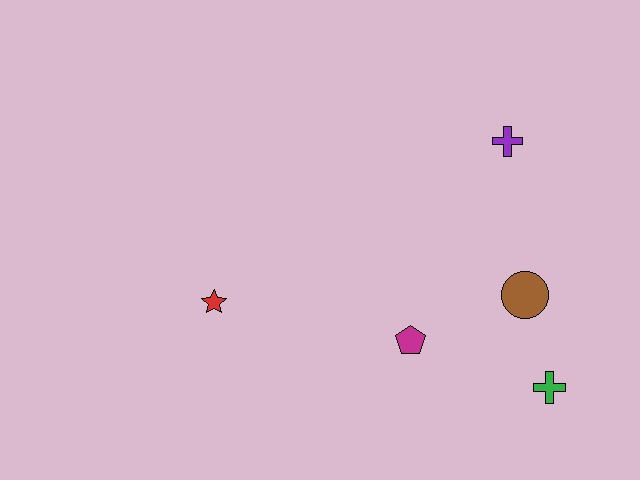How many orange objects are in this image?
There are no orange objects.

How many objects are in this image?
There are 5 objects.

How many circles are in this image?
There is 1 circle.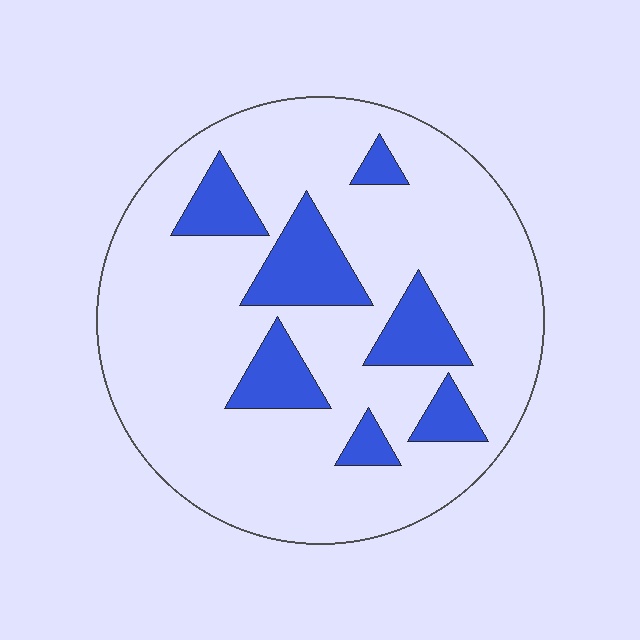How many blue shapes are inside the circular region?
7.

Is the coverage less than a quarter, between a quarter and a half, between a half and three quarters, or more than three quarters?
Less than a quarter.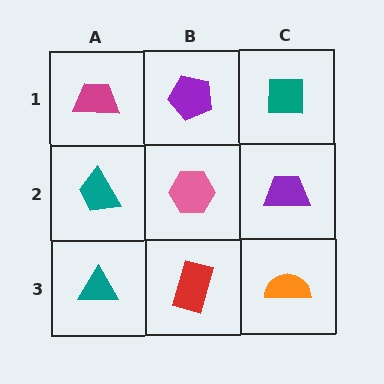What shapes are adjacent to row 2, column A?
A magenta trapezoid (row 1, column A), a teal triangle (row 3, column A), a pink hexagon (row 2, column B).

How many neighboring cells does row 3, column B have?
3.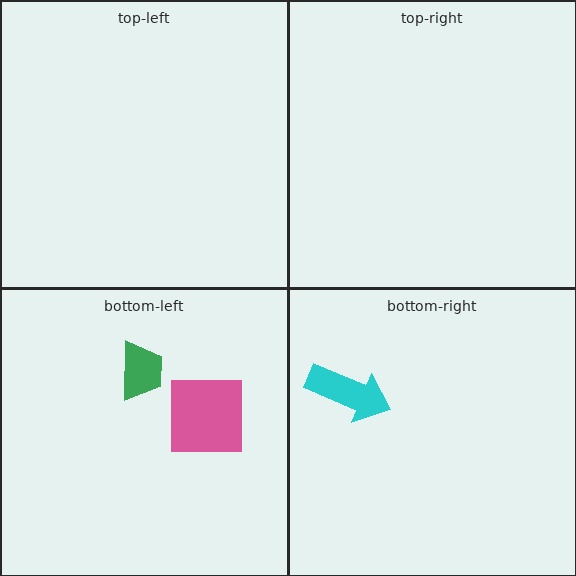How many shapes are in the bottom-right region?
1.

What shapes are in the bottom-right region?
The cyan arrow.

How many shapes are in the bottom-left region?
2.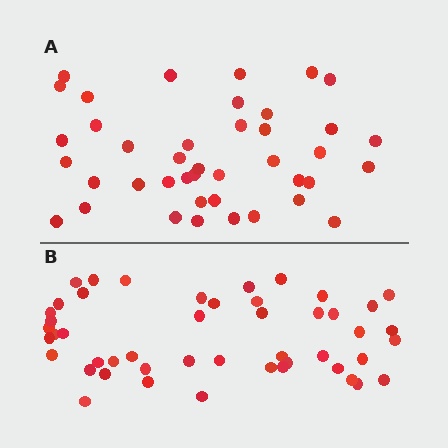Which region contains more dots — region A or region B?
Region B (the bottom region) has more dots.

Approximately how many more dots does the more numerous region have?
Region B has roughly 8 or so more dots than region A.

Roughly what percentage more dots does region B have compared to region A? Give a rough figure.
About 15% more.